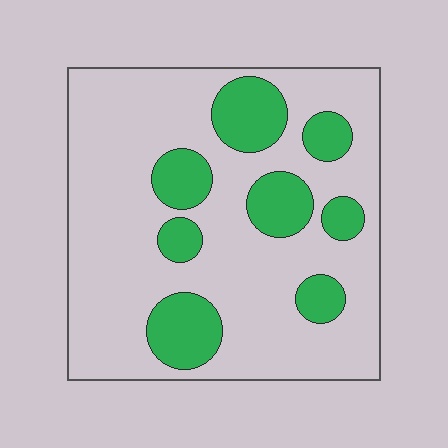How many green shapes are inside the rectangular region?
8.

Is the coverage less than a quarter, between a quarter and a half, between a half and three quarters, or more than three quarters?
Less than a quarter.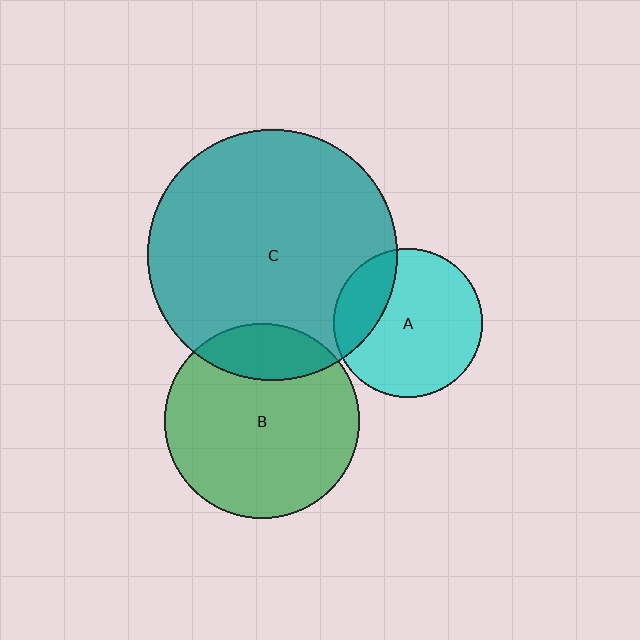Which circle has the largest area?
Circle C (teal).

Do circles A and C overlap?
Yes.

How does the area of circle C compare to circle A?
Approximately 2.8 times.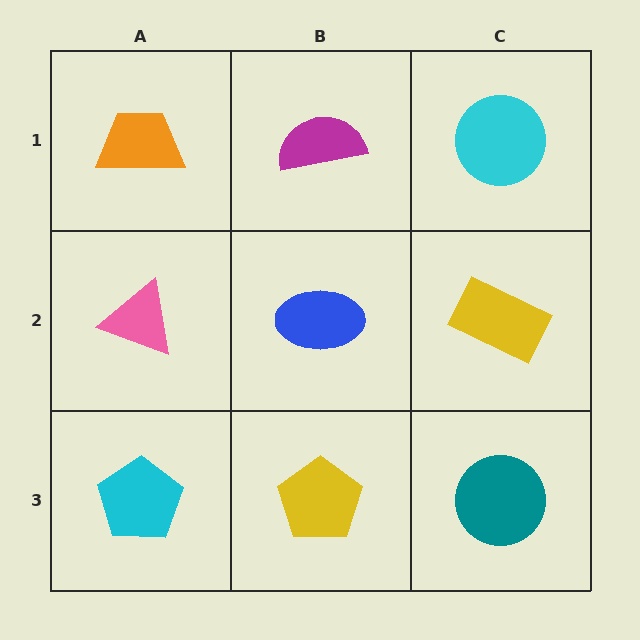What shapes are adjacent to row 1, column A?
A pink triangle (row 2, column A), a magenta semicircle (row 1, column B).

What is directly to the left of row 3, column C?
A yellow pentagon.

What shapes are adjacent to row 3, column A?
A pink triangle (row 2, column A), a yellow pentagon (row 3, column B).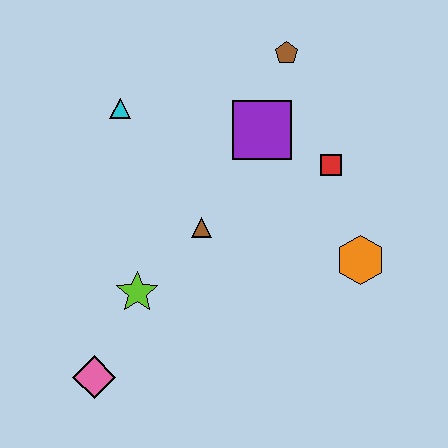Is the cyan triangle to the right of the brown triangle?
No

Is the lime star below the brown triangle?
Yes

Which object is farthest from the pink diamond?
The brown pentagon is farthest from the pink diamond.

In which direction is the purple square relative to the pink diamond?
The purple square is above the pink diamond.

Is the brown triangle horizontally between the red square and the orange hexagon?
No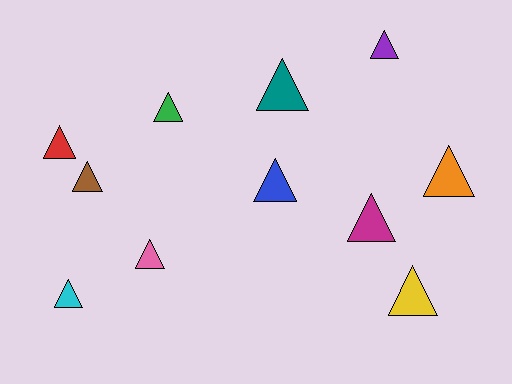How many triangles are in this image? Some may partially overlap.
There are 11 triangles.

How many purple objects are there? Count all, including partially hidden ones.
There is 1 purple object.